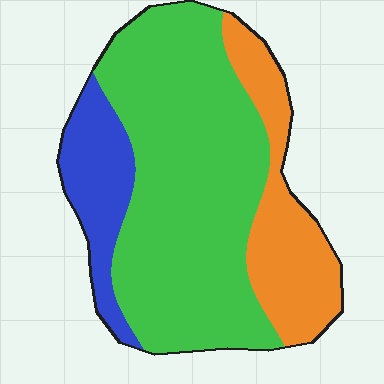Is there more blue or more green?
Green.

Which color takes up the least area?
Blue, at roughly 15%.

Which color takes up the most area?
Green, at roughly 65%.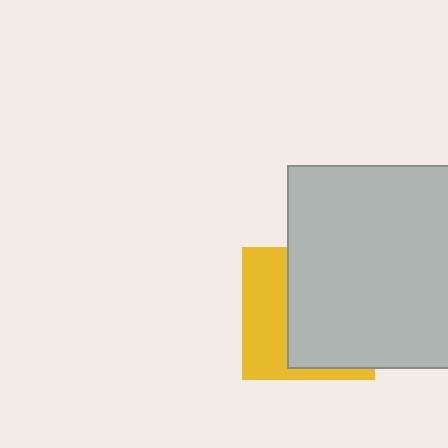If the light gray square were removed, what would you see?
You would see the complete yellow square.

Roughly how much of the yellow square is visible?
A small part of it is visible (roughly 39%).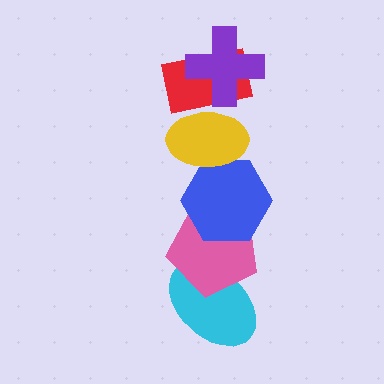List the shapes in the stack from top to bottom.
From top to bottom: the purple cross, the red rectangle, the yellow ellipse, the blue hexagon, the pink pentagon, the cyan ellipse.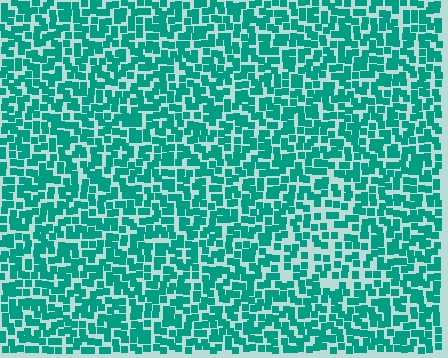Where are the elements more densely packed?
The elements are more densely packed outside the triangle boundary.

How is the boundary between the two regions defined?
The boundary is defined by a change in element density (approximately 1.6x ratio). All elements are the same color, size, and shape.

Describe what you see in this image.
The image contains small teal elements arranged at two different densities. A triangle-shaped region is visible where the elements are less densely packed than the surrounding area.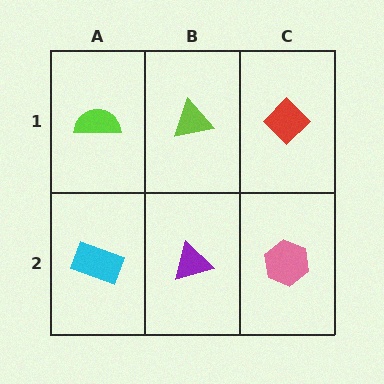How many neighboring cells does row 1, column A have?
2.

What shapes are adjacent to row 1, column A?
A cyan rectangle (row 2, column A), a lime triangle (row 1, column B).